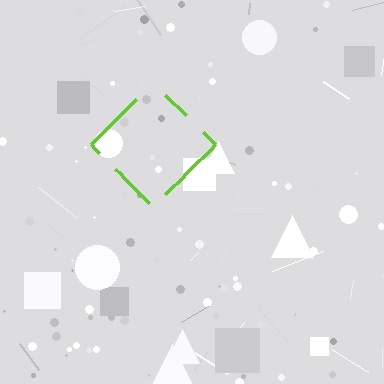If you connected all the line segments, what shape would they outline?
They would outline a diamond.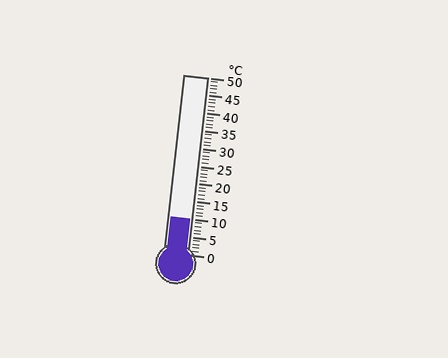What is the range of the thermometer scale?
The thermometer scale ranges from 0°C to 50°C.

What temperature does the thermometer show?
The thermometer shows approximately 10°C.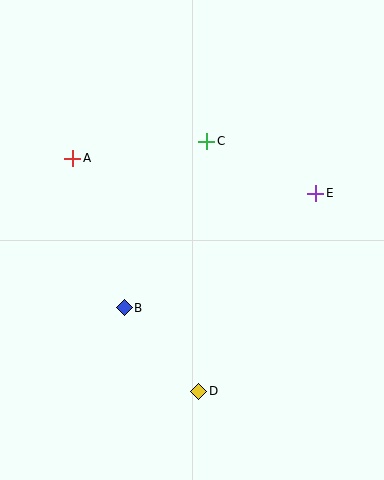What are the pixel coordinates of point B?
Point B is at (124, 308).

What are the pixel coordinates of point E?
Point E is at (316, 193).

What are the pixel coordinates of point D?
Point D is at (199, 391).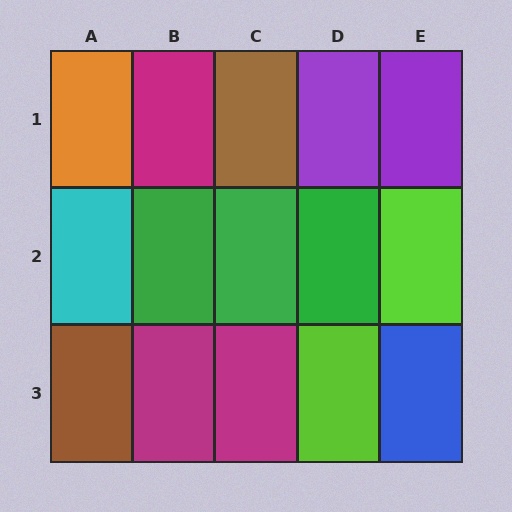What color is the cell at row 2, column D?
Green.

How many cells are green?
3 cells are green.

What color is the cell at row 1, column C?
Brown.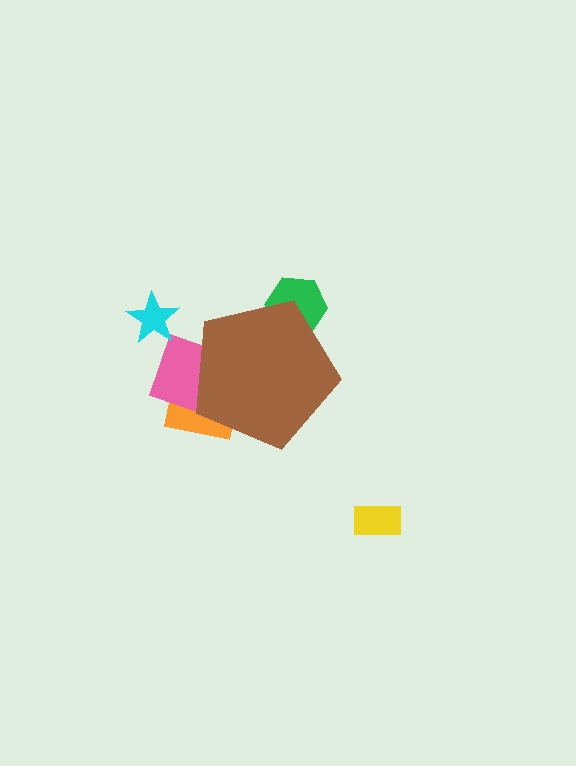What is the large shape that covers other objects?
A brown pentagon.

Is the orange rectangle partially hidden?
Yes, the orange rectangle is partially hidden behind the brown pentagon.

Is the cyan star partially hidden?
No, the cyan star is fully visible.